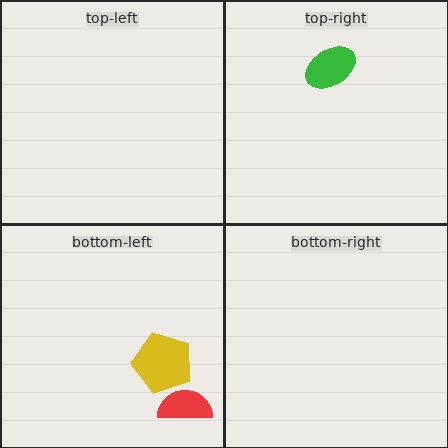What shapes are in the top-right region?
The green ellipse.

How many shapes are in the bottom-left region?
2.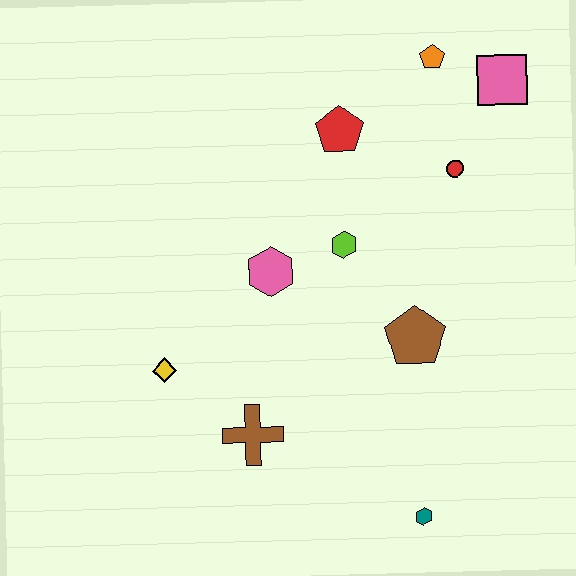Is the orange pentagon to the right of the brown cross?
Yes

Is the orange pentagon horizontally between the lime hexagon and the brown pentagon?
No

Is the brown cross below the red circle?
Yes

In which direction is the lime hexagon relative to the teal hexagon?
The lime hexagon is above the teal hexagon.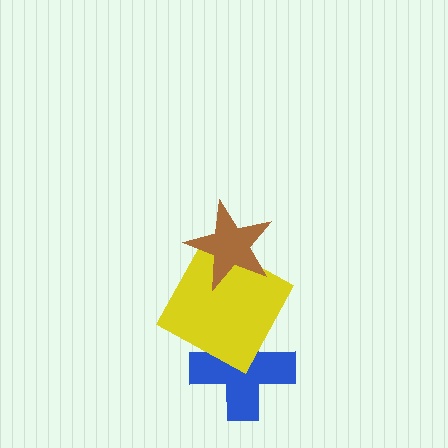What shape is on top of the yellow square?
The brown star is on top of the yellow square.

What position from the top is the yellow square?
The yellow square is 2nd from the top.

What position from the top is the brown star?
The brown star is 1st from the top.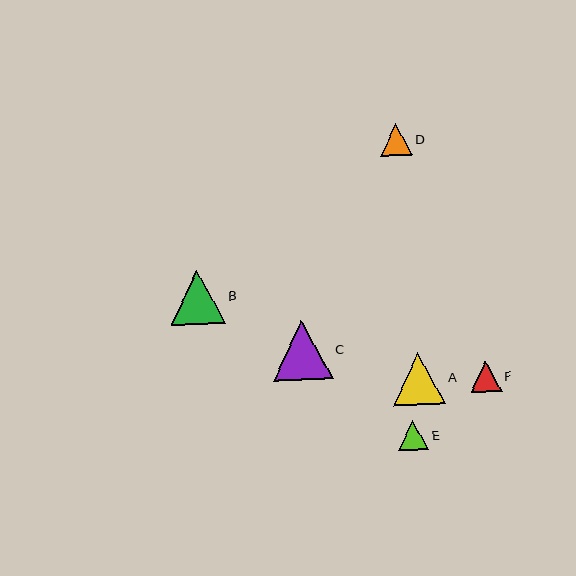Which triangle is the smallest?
Triangle E is the smallest with a size of approximately 30 pixels.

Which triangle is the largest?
Triangle C is the largest with a size of approximately 60 pixels.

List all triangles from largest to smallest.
From largest to smallest: C, B, A, D, F, E.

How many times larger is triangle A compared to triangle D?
Triangle A is approximately 1.6 times the size of triangle D.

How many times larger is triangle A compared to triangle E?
Triangle A is approximately 1.7 times the size of triangle E.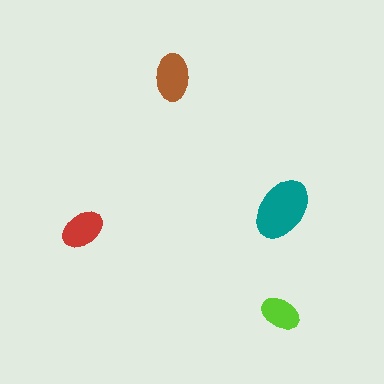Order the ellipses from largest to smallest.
the teal one, the brown one, the red one, the lime one.